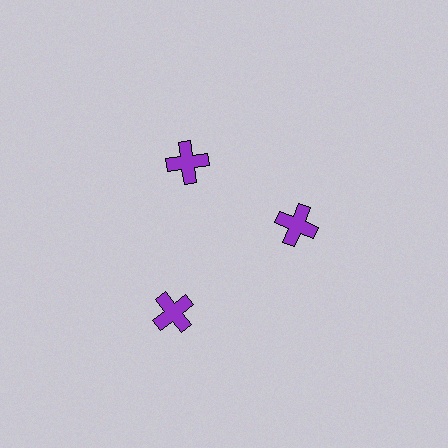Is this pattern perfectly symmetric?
No. The 3 purple crosses are arranged in a ring, but one element near the 7 o'clock position is pushed outward from the center, breaking the 3-fold rotational symmetry.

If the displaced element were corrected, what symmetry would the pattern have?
It would have 3-fold rotational symmetry — the pattern would map onto itself every 120 degrees.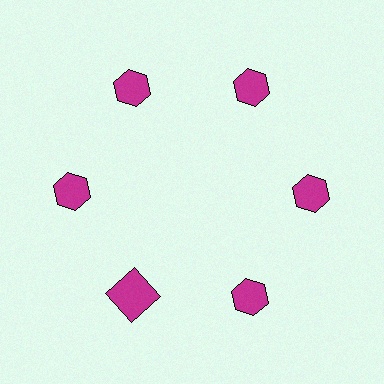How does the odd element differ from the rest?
It has a different shape: square instead of hexagon.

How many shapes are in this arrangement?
There are 6 shapes arranged in a ring pattern.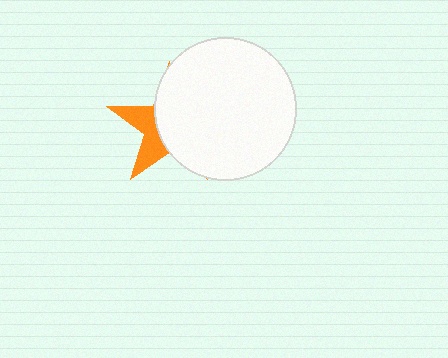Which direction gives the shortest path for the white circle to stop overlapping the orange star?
Moving right gives the shortest separation.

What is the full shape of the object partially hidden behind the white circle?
The partially hidden object is an orange star.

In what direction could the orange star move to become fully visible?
The orange star could move left. That would shift it out from behind the white circle entirely.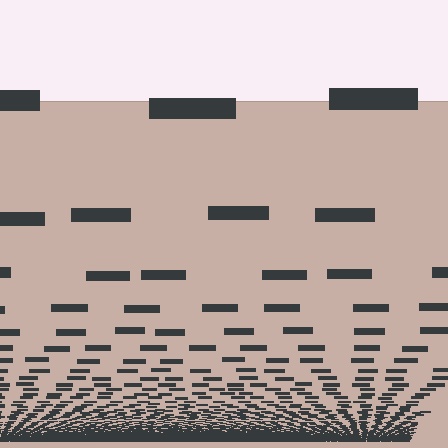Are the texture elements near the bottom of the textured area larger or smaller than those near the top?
Smaller. The gradient is inverted — elements near the bottom are smaller and denser.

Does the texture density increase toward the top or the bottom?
Density increases toward the bottom.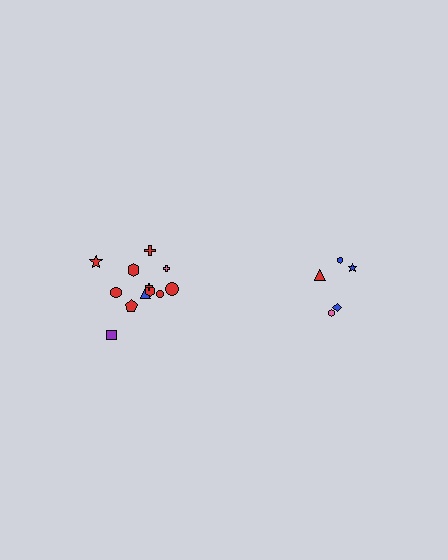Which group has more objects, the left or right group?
The left group.